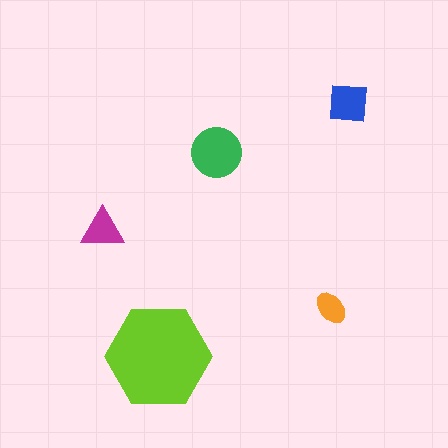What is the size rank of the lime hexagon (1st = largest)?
1st.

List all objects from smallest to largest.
The orange ellipse, the magenta triangle, the blue square, the green circle, the lime hexagon.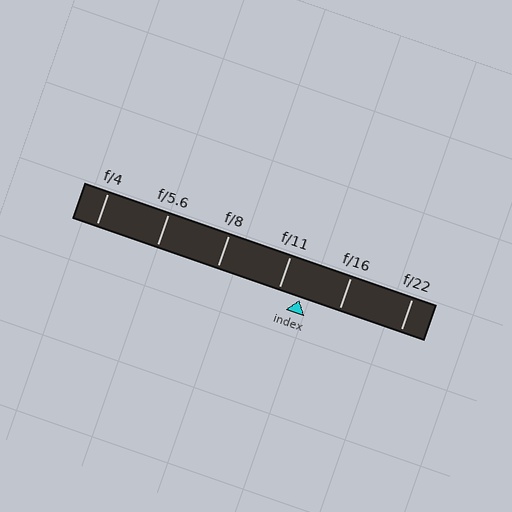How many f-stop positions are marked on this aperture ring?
There are 6 f-stop positions marked.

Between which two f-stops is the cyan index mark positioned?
The index mark is between f/11 and f/16.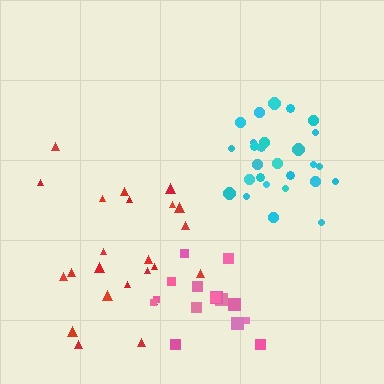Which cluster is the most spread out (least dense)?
Red.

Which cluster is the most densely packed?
Cyan.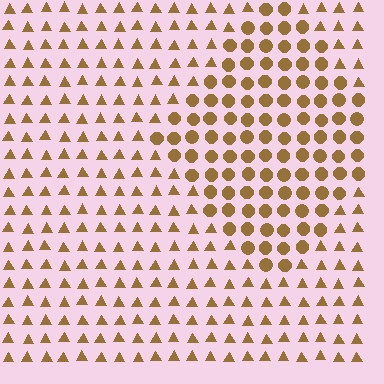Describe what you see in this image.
The image is filled with small brown elements arranged in a uniform grid. A diamond-shaped region contains circles, while the surrounding area contains triangles. The boundary is defined purely by the change in element shape.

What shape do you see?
I see a diamond.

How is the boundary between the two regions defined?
The boundary is defined by a change in element shape: circles inside vs. triangles outside. All elements share the same color and spacing.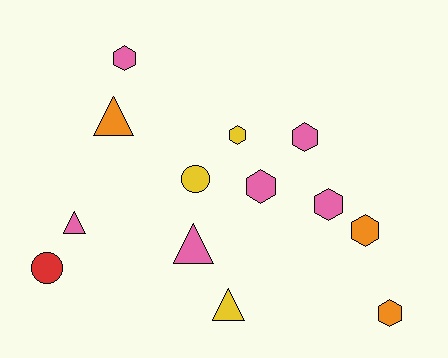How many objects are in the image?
There are 13 objects.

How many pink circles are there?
There are no pink circles.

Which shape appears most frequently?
Hexagon, with 7 objects.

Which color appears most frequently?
Pink, with 6 objects.